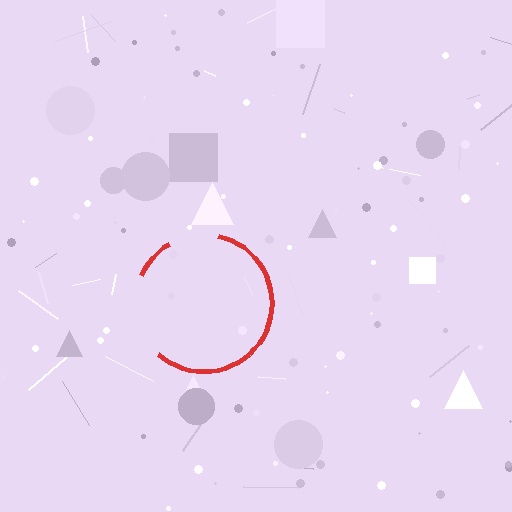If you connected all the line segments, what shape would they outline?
They would outline a circle.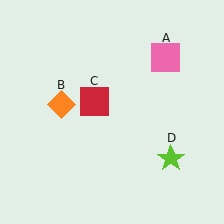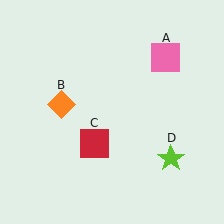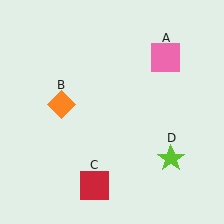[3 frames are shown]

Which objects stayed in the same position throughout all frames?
Pink square (object A) and orange diamond (object B) and lime star (object D) remained stationary.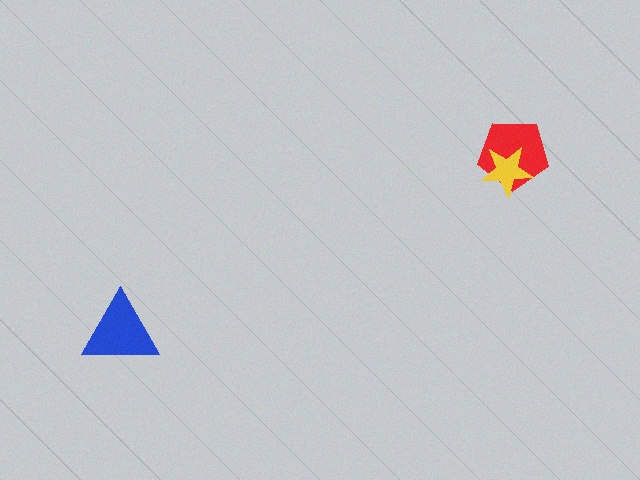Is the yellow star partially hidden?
No, no other shape covers it.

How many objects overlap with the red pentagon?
1 object overlaps with the red pentagon.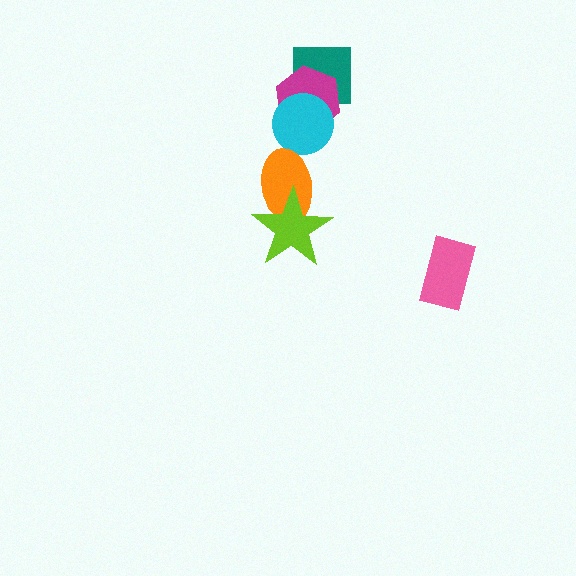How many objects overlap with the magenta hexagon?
2 objects overlap with the magenta hexagon.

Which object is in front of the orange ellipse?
The lime star is in front of the orange ellipse.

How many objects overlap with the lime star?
1 object overlaps with the lime star.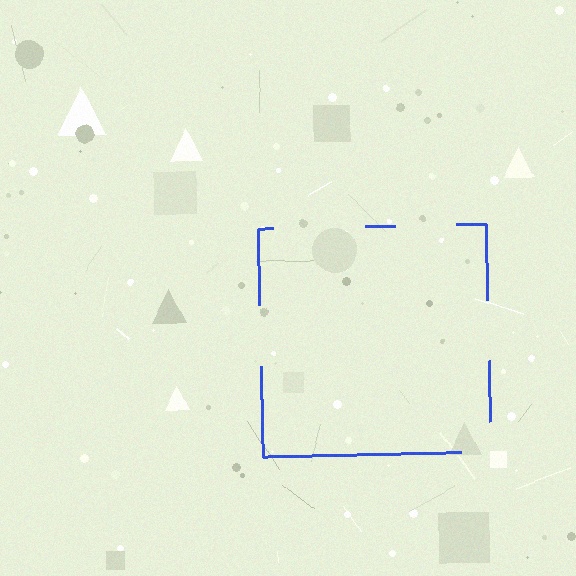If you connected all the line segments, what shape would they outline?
They would outline a square.